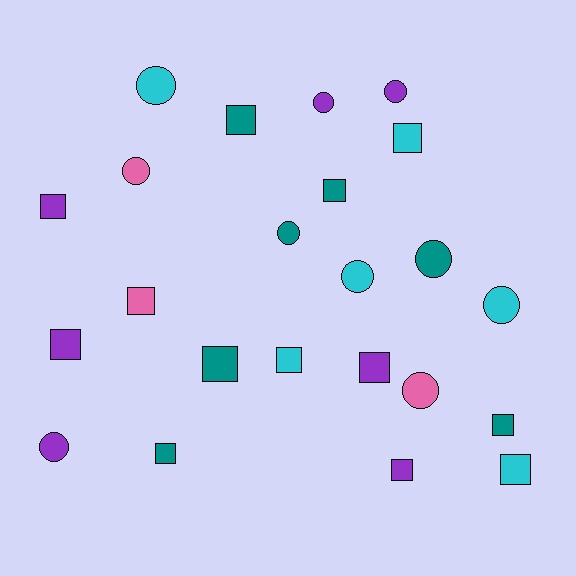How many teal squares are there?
There are 5 teal squares.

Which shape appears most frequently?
Square, with 13 objects.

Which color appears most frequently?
Teal, with 7 objects.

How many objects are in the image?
There are 23 objects.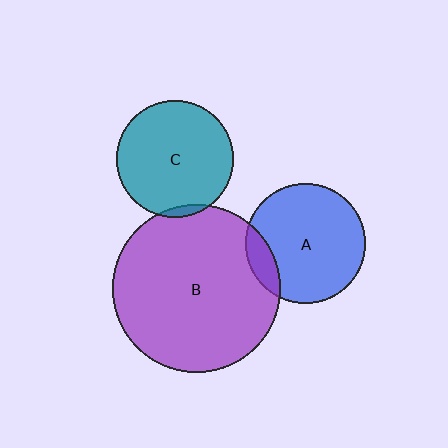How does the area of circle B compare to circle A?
Approximately 2.0 times.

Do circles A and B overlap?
Yes.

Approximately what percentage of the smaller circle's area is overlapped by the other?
Approximately 10%.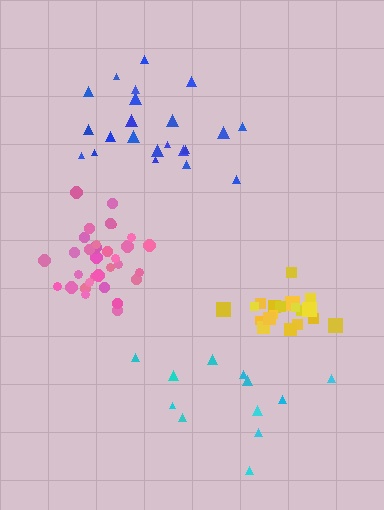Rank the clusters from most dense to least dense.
pink, yellow, blue, cyan.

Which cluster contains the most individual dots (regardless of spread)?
Pink (32).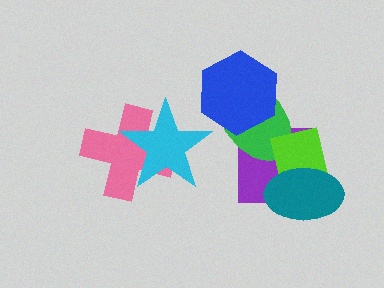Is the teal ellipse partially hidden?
No, no other shape covers it.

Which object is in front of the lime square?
The teal ellipse is in front of the lime square.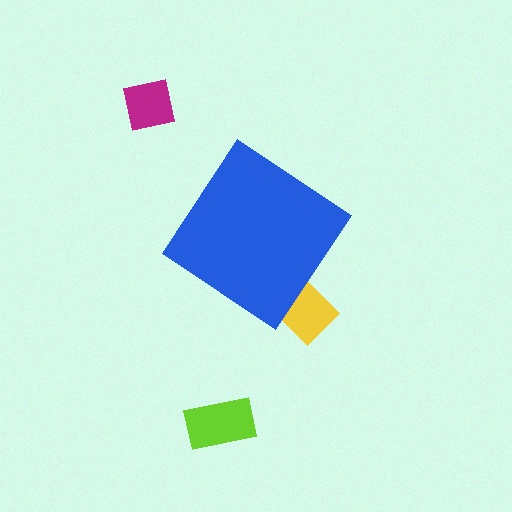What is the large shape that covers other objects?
A blue diamond.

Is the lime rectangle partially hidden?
No, the lime rectangle is fully visible.